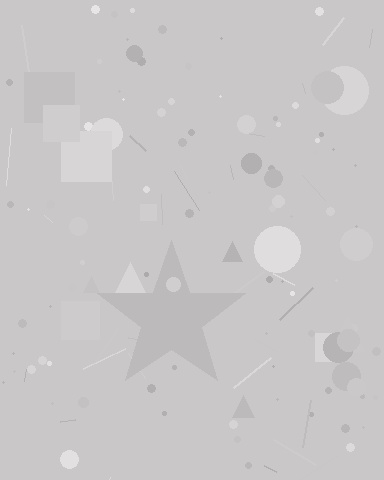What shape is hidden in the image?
A star is hidden in the image.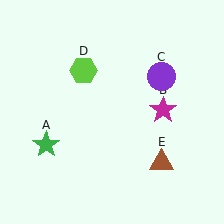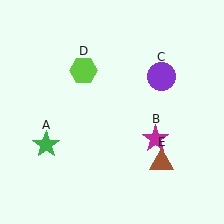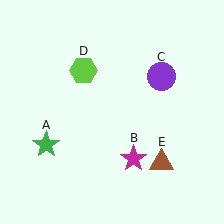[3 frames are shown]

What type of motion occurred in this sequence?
The magenta star (object B) rotated clockwise around the center of the scene.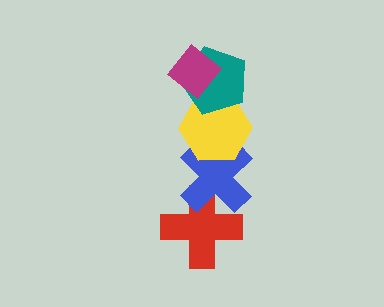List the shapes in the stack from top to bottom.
From top to bottom: the magenta diamond, the teal pentagon, the yellow hexagon, the blue cross, the red cross.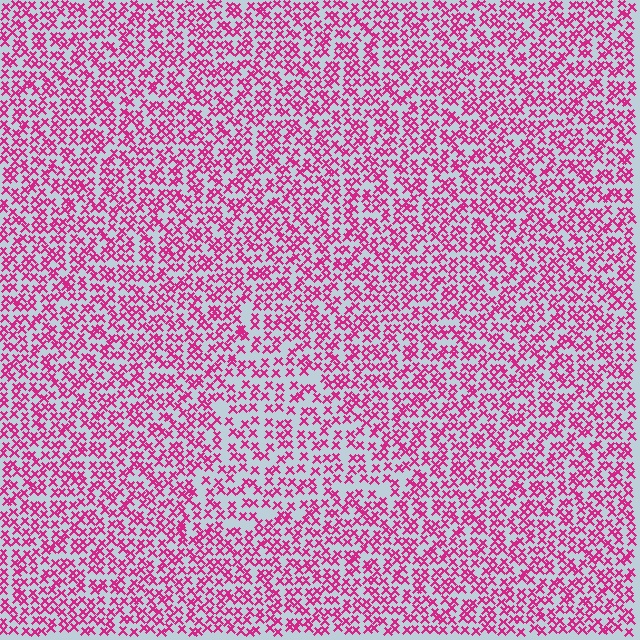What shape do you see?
I see a triangle.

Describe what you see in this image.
The image contains small magenta elements arranged at two different densities. A triangle-shaped region is visible where the elements are less densely packed than the surrounding area.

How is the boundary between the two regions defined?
The boundary is defined by a change in element density (approximately 1.5x ratio). All elements are the same color, size, and shape.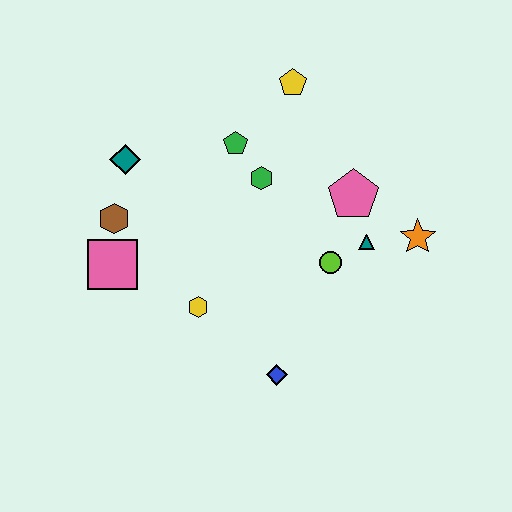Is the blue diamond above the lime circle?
No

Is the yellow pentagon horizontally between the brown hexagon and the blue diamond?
No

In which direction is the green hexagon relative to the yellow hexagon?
The green hexagon is above the yellow hexagon.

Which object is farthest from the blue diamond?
The yellow pentagon is farthest from the blue diamond.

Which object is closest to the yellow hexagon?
The pink square is closest to the yellow hexagon.